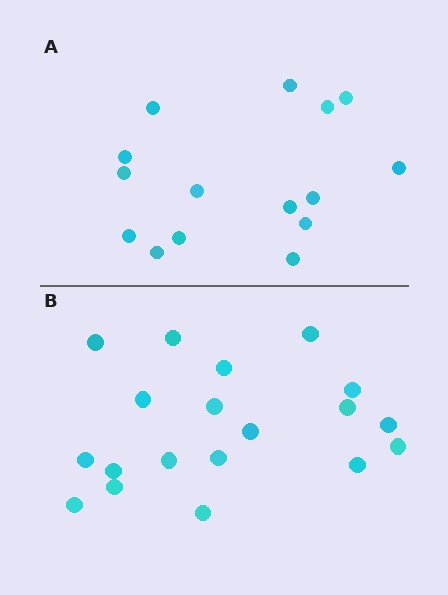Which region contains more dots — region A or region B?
Region B (the bottom region) has more dots.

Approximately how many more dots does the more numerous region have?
Region B has about 4 more dots than region A.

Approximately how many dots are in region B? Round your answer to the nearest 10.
About 20 dots. (The exact count is 19, which rounds to 20.)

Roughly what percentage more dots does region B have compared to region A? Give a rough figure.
About 25% more.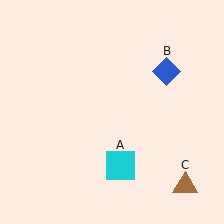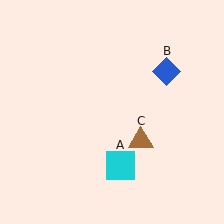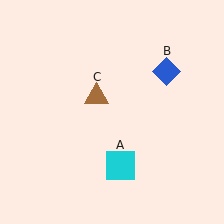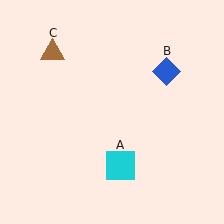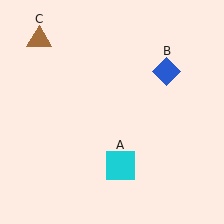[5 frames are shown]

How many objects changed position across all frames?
1 object changed position: brown triangle (object C).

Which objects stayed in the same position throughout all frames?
Cyan square (object A) and blue diamond (object B) remained stationary.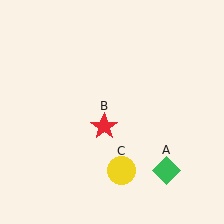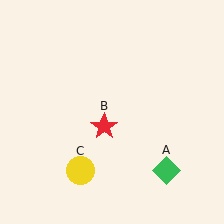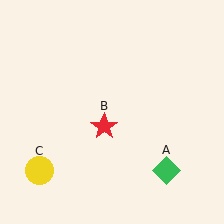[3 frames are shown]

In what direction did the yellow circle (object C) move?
The yellow circle (object C) moved left.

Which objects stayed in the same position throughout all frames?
Green diamond (object A) and red star (object B) remained stationary.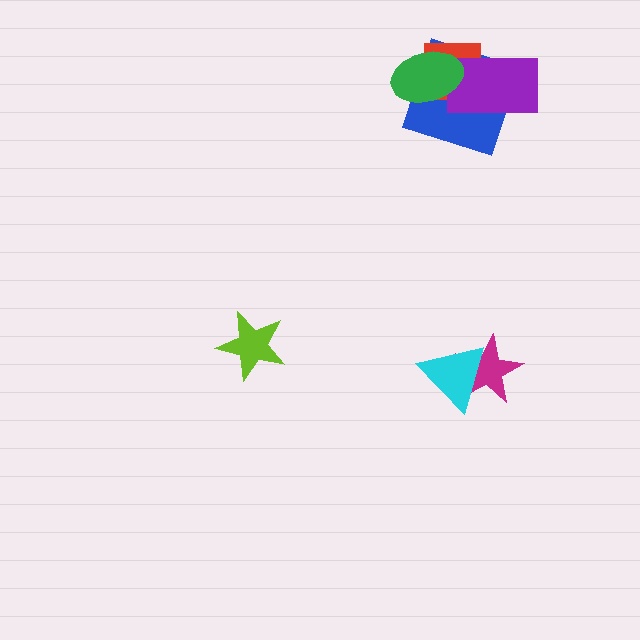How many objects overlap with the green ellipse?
3 objects overlap with the green ellipse.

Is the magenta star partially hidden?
Yes, it is partially covered by another shape.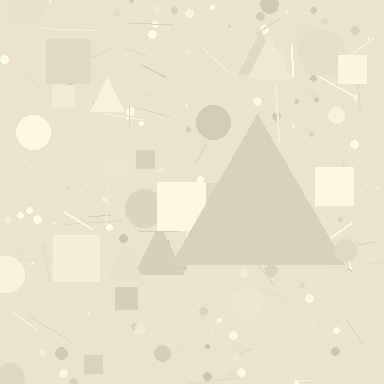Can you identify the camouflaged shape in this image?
The camouflaged shape is a triangle.